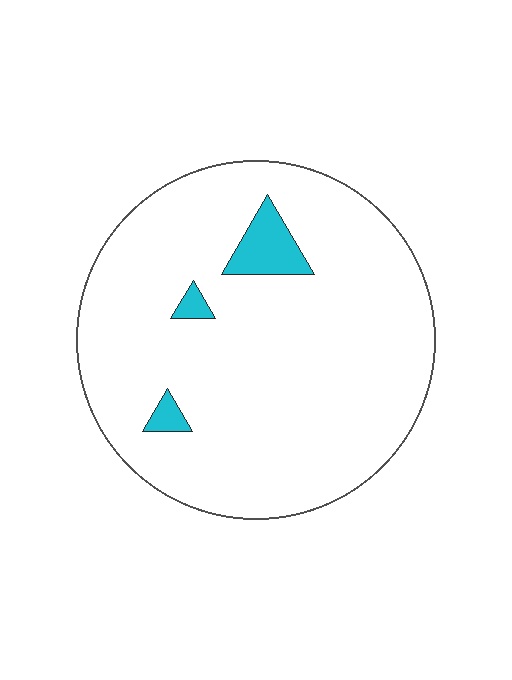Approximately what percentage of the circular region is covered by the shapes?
Approximately 5%.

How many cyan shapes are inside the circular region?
3.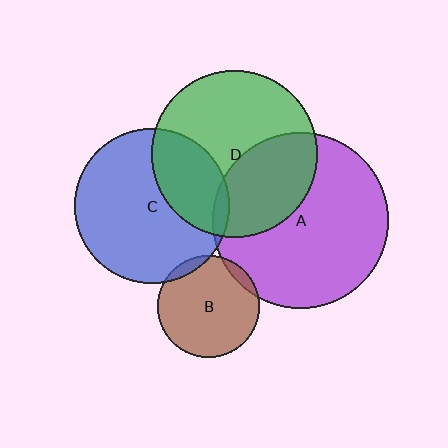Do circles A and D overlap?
Yes.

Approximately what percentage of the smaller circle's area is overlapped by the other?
Approximately 35%.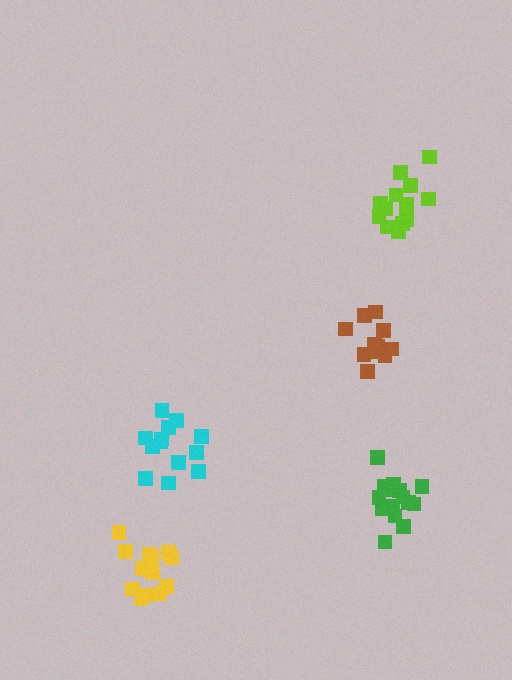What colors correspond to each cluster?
The clusters are colored: brown, cyan, lime, green, yellow.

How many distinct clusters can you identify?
There are 5 distinct clusters.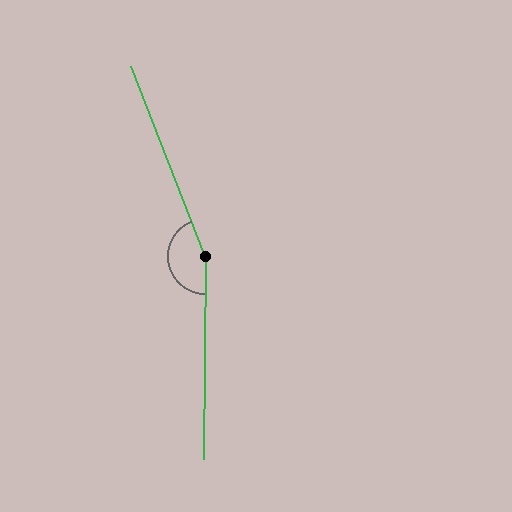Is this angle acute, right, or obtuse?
It is obtuse.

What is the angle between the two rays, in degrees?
Approximately 158 degrees.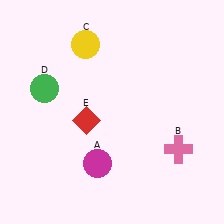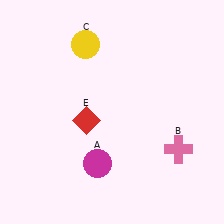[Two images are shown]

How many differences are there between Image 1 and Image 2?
There is 1 difference between the two images.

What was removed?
The green circle (D) was removed in Image 2.